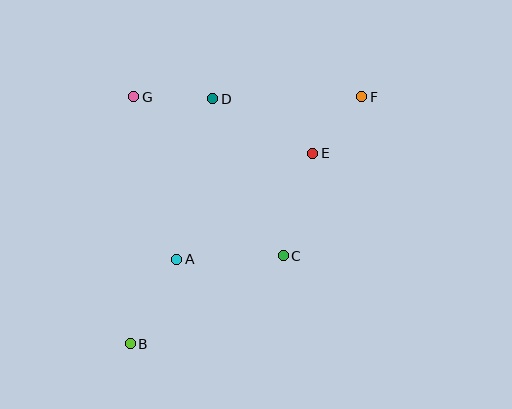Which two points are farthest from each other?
Points B and F are farthest from each other.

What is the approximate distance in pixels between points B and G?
The distance between B and G is approximately 247 pixels.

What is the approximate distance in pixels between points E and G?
The distance between E and G is approximately 188 pixels.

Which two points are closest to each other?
Points E and F are closest to each other.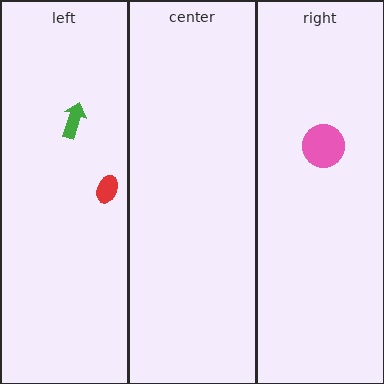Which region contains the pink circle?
The right region.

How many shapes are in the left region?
2.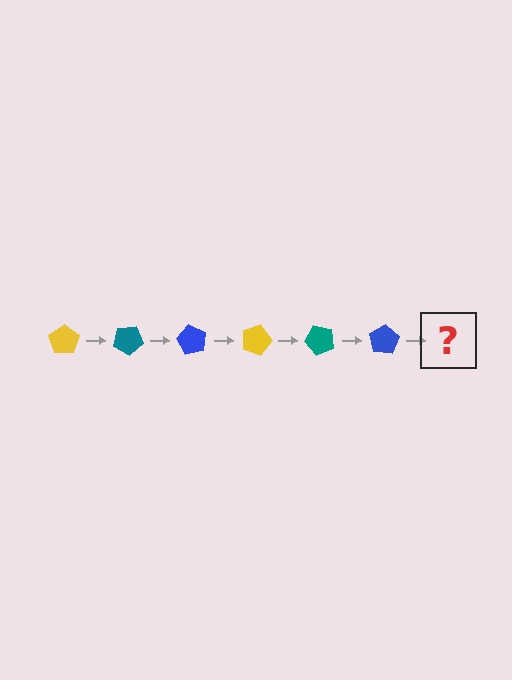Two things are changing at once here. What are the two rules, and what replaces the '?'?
The two rules are that it rotates 30 degrees each step and the color cycles through yellow, teal, and blue. The '?' should be a yellow pentagon, rotated 180 degrees from the start.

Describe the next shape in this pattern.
It should be a yellow pentagon, rotated 180 degrees from the start.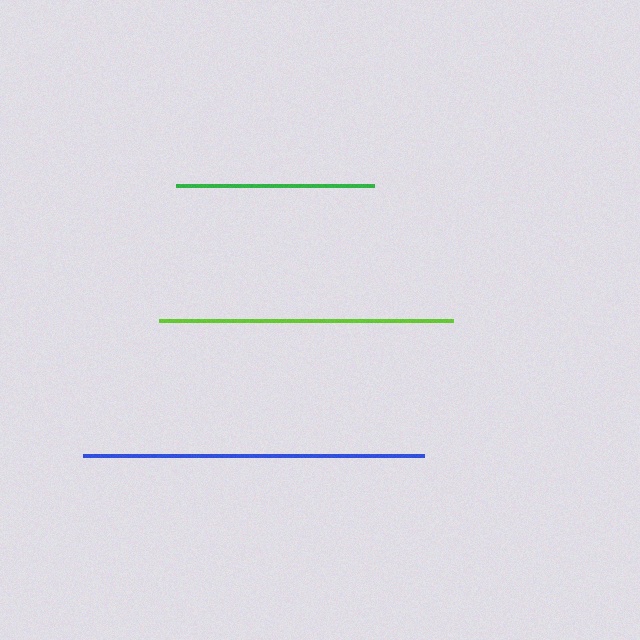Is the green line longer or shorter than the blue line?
The blue line is longer than the green line.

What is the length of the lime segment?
The lime segment is approximately 294 pixels long.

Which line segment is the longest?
The blue line is the longest at approximately 341 pixels.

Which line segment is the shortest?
The green line is the shortest at approximately 197 pixels.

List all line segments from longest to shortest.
From longest to shortest: blue, lime, green.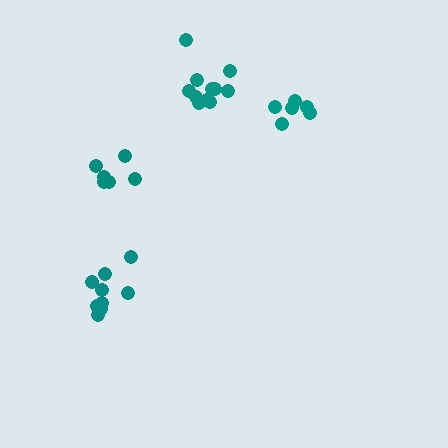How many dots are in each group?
Group 1: 6 dots, Group 2: 10 dots, Group 3: 6 dots, Group 4: 11 dots (33 total).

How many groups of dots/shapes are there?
There are 4 groups.